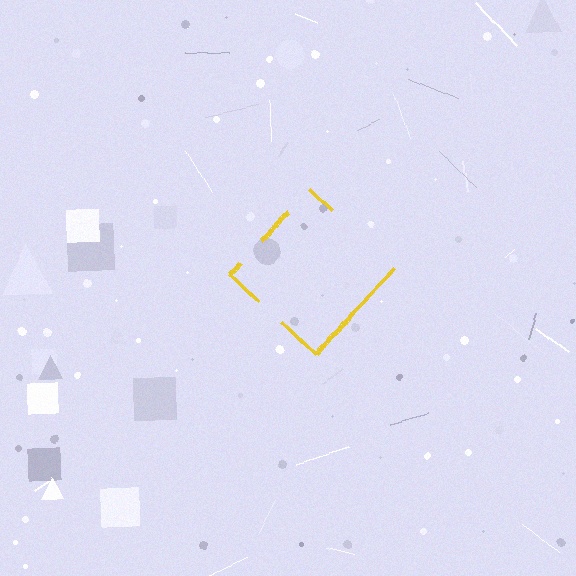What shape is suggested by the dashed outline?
The dashed outline suggests a diamond.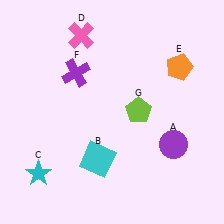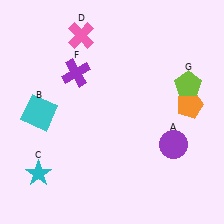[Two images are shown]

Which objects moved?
The objects that moved are: the cyan square (B), the orange pentagon (E), the lime pentagon (G).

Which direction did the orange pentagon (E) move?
The orange pentagon (E) moved down.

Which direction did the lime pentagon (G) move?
The lime pentagon (G) moved right.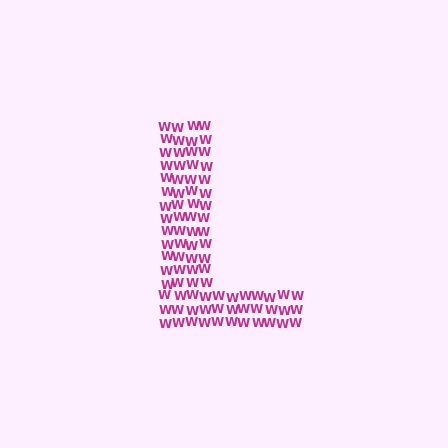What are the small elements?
The small elements are letter W's.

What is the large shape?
The large shape is the letter L.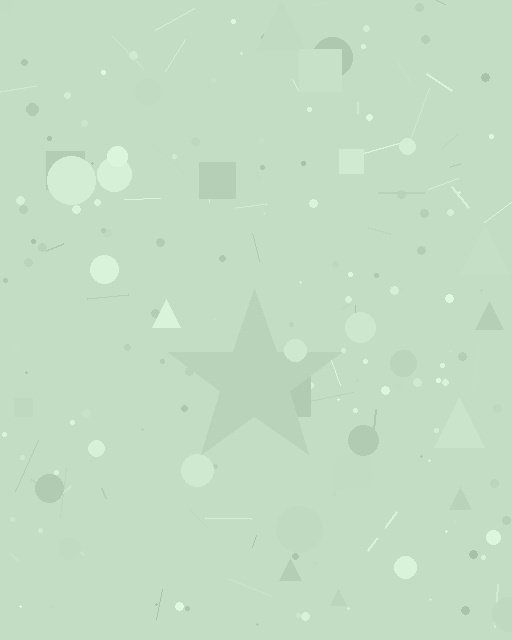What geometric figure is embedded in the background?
A star is embedded in the background.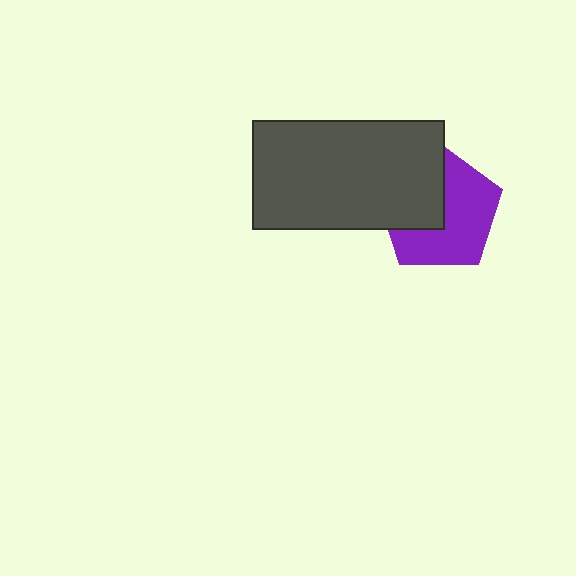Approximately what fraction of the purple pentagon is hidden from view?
Roughly 40% of the purple pentagon is hidden behind the dark gray rectangle.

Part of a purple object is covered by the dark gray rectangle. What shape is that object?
It is a pentagon.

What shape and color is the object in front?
The object in front is a dark gray rectangle.